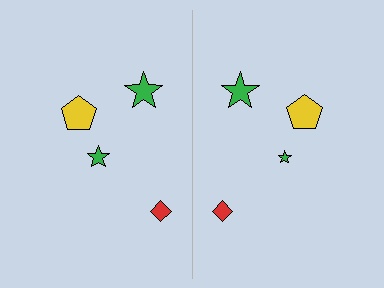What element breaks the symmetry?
The green star on the right side has a different size than its mirror counterpart.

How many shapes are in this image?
There are 8 shapes in this image.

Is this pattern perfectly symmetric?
No, the pattern is not perfectly symmetric. The green star on the right side has a different size than its mirror counterpart.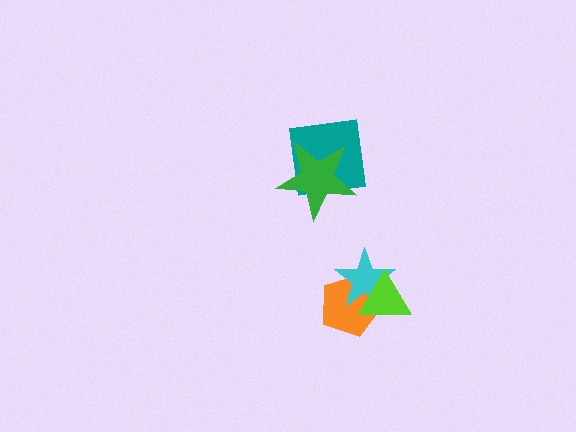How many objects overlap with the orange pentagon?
2 objects overlap with the orange pentagon.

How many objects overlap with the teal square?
1 object overlaps with the teal square.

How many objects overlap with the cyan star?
2 objects overlap with the cyan star.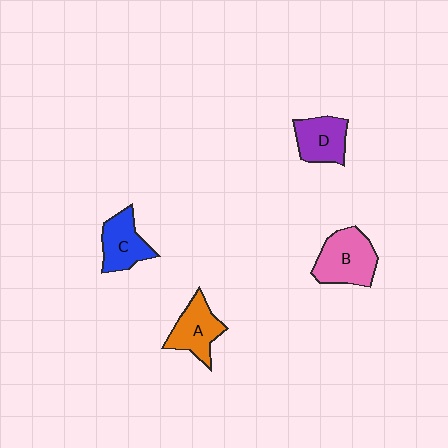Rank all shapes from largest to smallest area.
From largest to smallest: B (pink), A (orange), C (blue), D (purple).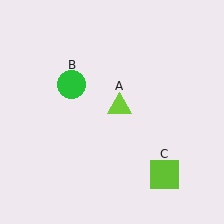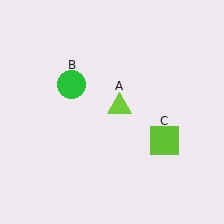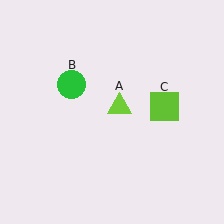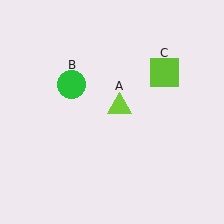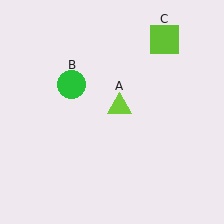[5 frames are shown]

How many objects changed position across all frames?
1 object changed position: lime square (object C).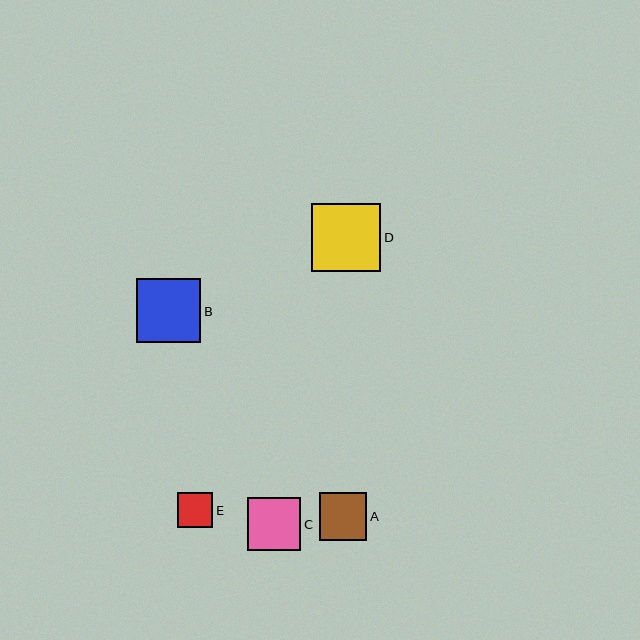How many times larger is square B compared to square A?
Square B is approximately 1.3 times the size of square A.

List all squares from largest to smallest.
From largest to smallest: D, B, C, A, E.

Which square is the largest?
Square D is the largest with a size of approximately 69 pixels.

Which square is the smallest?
Square E is the smallest with a size of approximately 35 pixels.